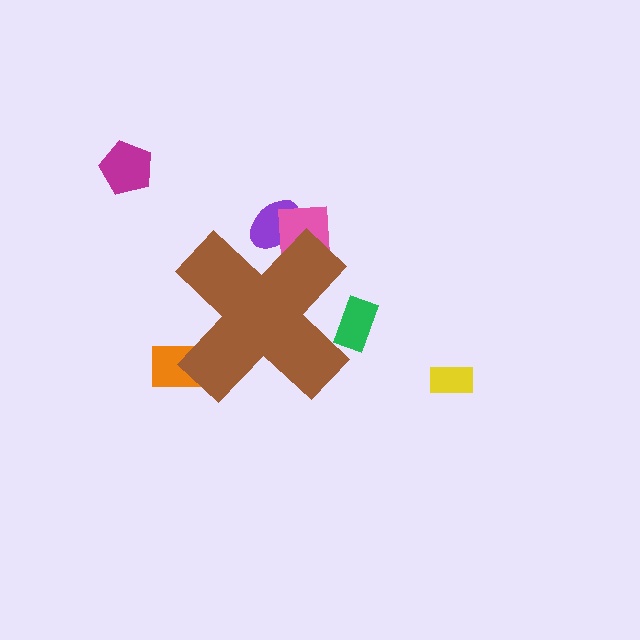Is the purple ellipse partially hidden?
Yes, the purple ellipse is partially hidden behind the brown cross.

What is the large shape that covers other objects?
A brown cross.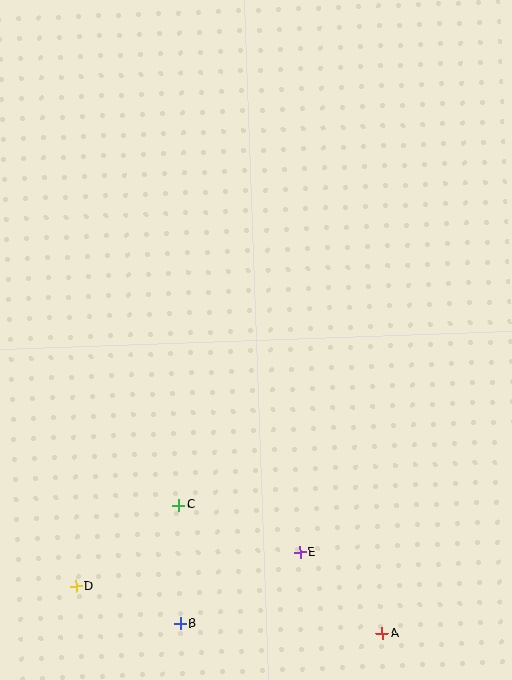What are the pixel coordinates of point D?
Point D is at (76, 586).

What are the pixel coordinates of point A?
Point A is at (382, 633).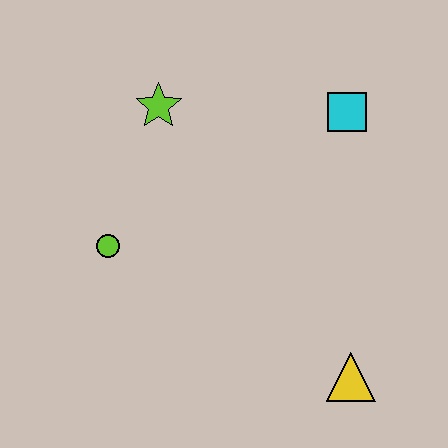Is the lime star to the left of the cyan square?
Yes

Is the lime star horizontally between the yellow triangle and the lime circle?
Yes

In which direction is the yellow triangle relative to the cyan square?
The yellow triangle is below the cyan square.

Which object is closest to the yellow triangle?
The cyan square is closest to the yellow triangle.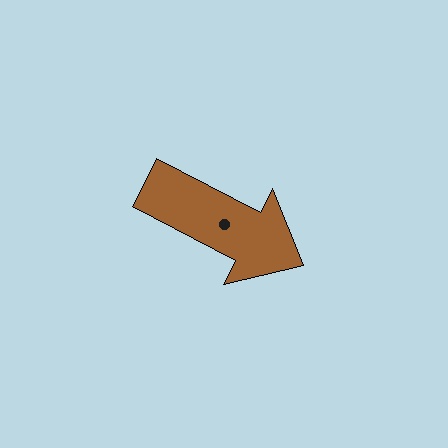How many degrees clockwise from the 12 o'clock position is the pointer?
Approximately 117 degrees.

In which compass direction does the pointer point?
Southeast.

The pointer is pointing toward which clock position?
Roughly 4 o'clock.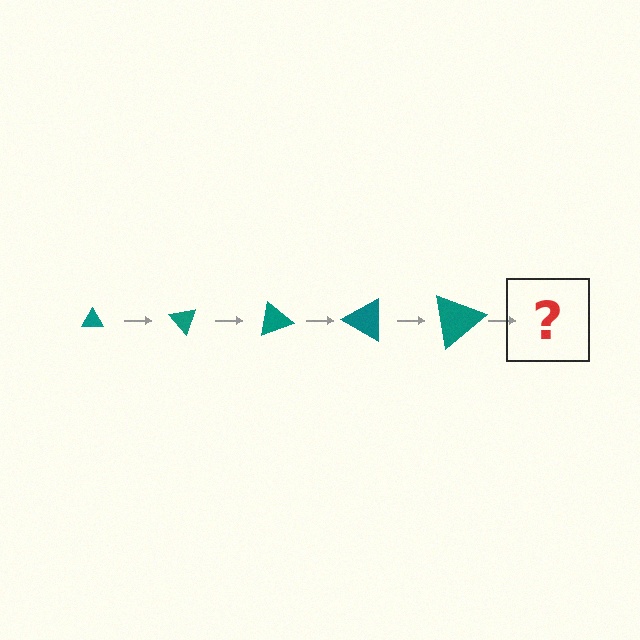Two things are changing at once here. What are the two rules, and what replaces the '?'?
The two rules are that the triangle grows larger each step and it rotates 50 degrees each step. The '?' should be a triangle, larger than the previous one and rotated 250 degrees from the start.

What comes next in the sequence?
The next element should be a triangle, larger than the previous one and rotated 250 degrees from the start.